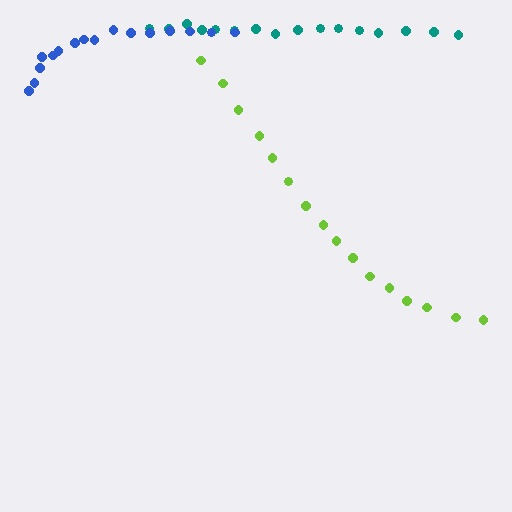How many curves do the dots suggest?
There are 3 distinct paths.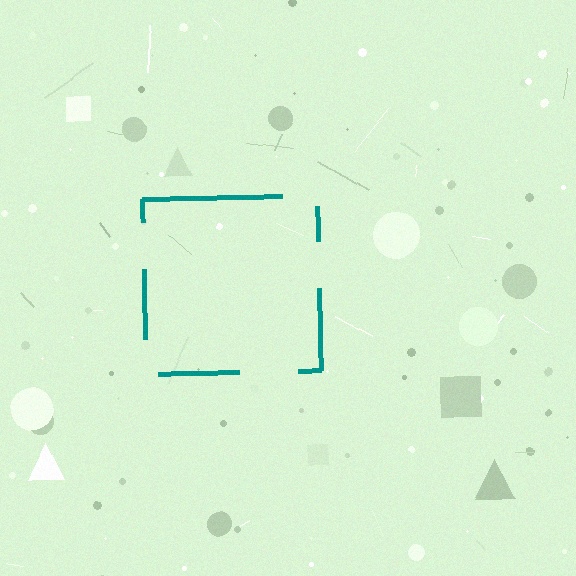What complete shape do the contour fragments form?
The contour fragments form a square.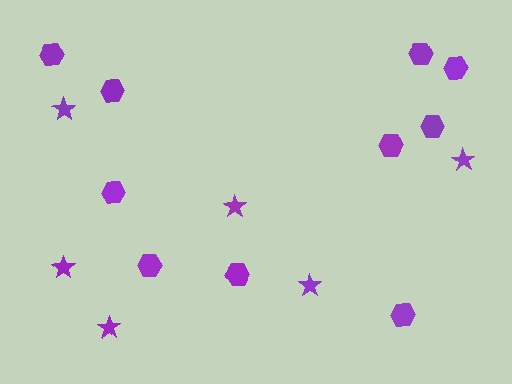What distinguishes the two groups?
There are 2 groups: one group of hexagons (10) and one group of stars (6).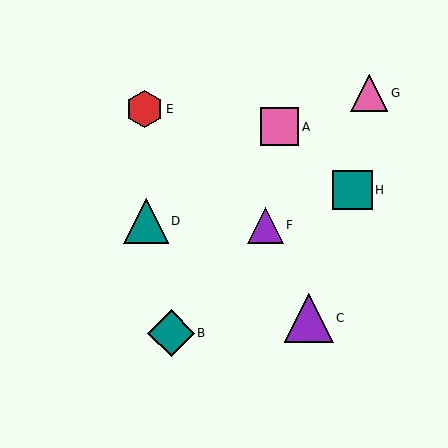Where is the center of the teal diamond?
The center of the teal diamond is at (171, 333).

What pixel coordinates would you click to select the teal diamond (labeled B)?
Click at (171, 333) to select the teal diamond B.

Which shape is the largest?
The purple triangle (labeled C) is the largest.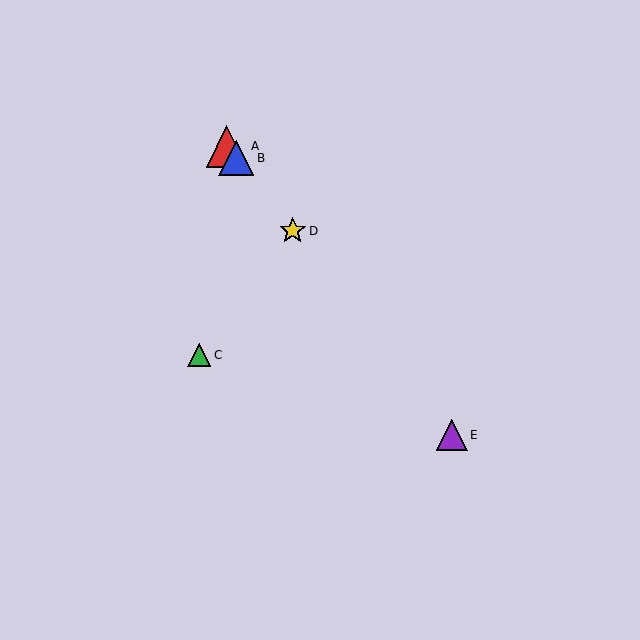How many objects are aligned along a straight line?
4 objects (A, B, D, E) are aligned along a straight line.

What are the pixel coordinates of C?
Object C is at (199, 355).